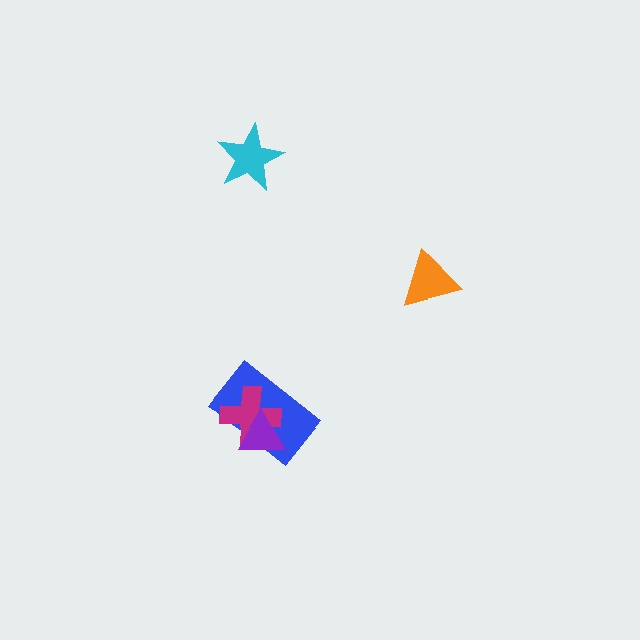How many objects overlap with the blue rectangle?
2 objects overlap with the blue rectangle.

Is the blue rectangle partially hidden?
Yes, it is partially covered by another shape.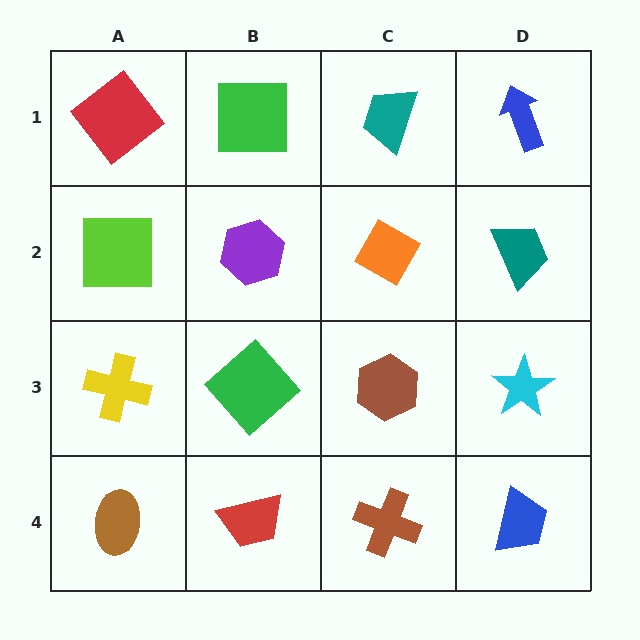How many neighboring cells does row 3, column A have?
3.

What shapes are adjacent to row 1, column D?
A teal trapezoid (row 2, column D), a teal trapezoid (row 1, column C).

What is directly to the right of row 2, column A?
A purple hexagon.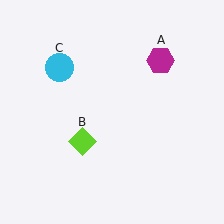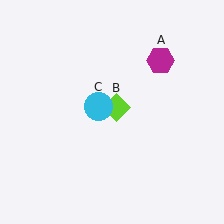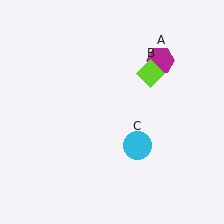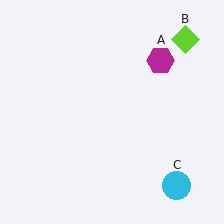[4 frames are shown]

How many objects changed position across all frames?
2 objects changed position: lime diamond (object B), cyan circle (object C).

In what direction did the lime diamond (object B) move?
The lime diamond (object B) moved up and to the right.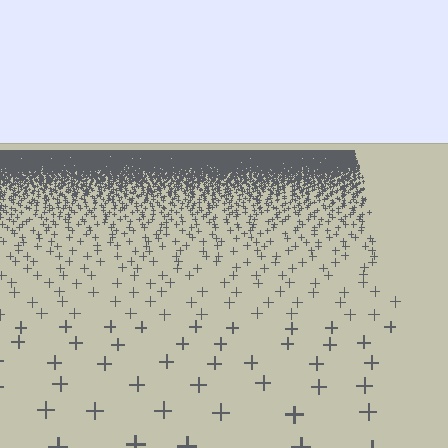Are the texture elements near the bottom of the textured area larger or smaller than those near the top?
Larger. Near the bottom, elements are closer to the viewer and appear at a bigger on-screen size.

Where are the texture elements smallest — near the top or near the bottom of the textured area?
Near the top.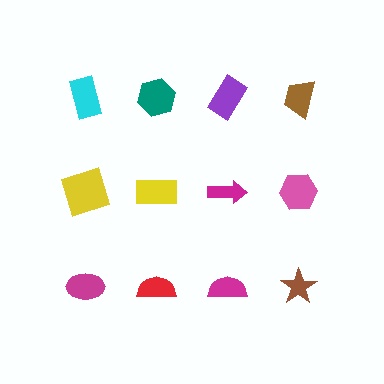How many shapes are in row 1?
4 shapes.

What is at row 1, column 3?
A purple rectangle.